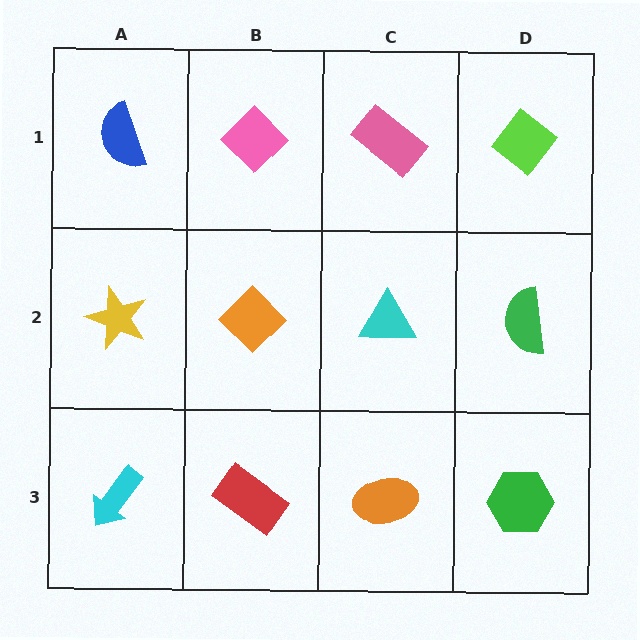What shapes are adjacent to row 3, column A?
A yellow star (row 2, column A), a red rectangle (row 3, column B).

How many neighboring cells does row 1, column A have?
2.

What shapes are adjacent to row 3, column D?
A green semicircle (row 2, column D), an orange ellipse (row 3, column C).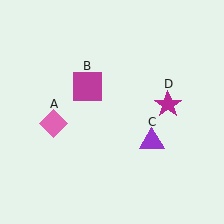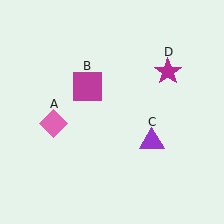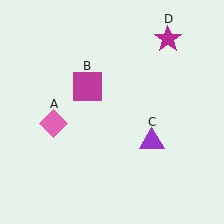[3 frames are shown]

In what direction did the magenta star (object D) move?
The magenta star (object D) moved up.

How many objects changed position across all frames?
1 object changed position: magenta star (object D).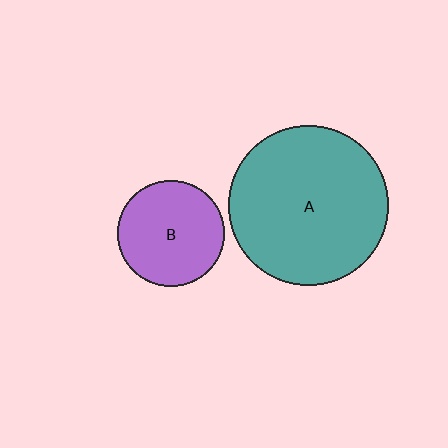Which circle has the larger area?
Circle A (teal).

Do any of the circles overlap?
No, none of the circles overlap.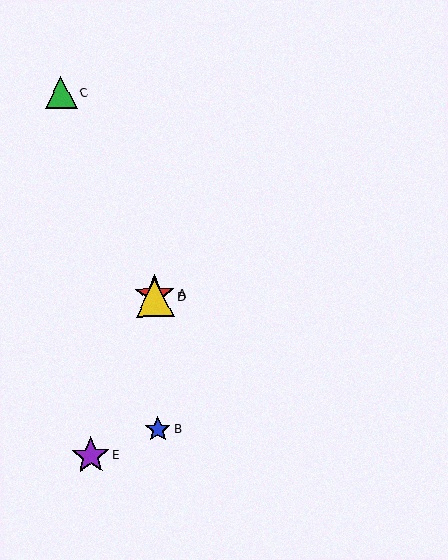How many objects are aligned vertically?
3 objects (A, B, D) are aligned vertically.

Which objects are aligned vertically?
Objects A, B, D are aligned vertically.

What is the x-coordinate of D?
Object D is at x≈155.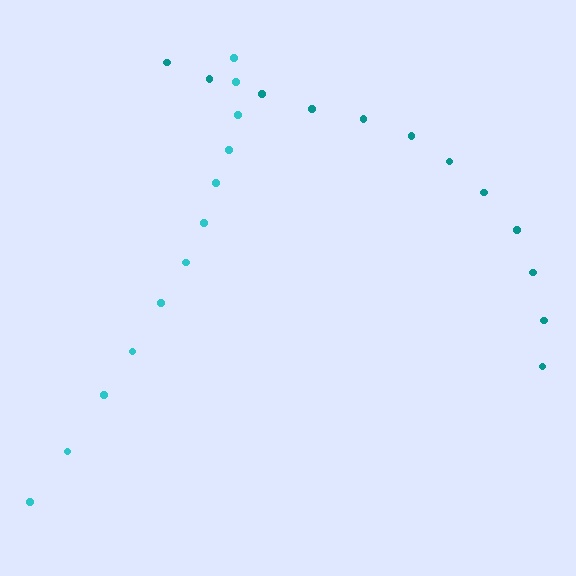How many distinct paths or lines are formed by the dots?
There are 2 distinct paths.